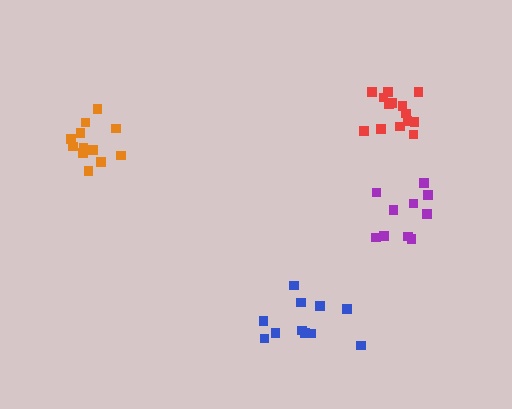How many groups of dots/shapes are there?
There are 4 groups.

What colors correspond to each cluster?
The clusters are colored: purple, blue, orange, red.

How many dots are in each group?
Group 1: 10 dots, Group 2: 11 dots, Group 3: 12 dots, Group 4: 14 dots (47 total).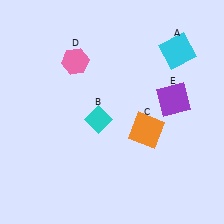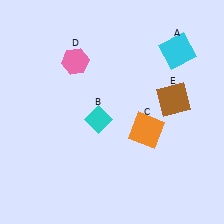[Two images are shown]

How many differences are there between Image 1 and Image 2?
There is 1 difference between the two images.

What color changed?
The square (E) changed from purple in Image 1 to brown in Image 2.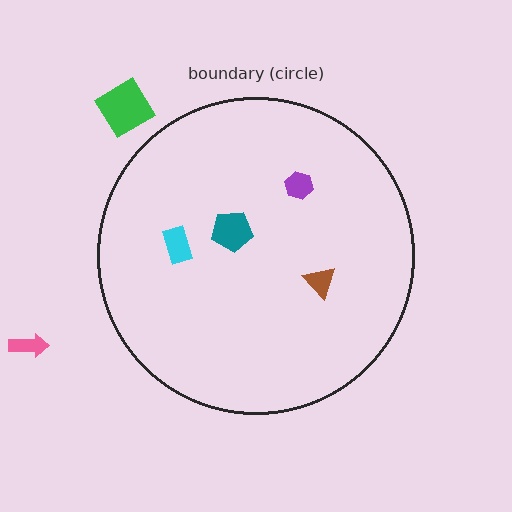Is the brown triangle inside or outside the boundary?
Inside.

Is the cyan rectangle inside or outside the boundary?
Inside.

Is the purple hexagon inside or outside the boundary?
Inside.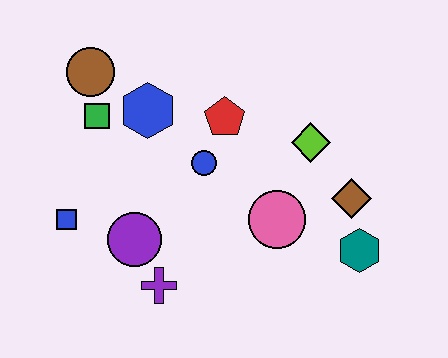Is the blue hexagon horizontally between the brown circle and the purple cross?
Yes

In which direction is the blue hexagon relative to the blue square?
The blue hexagon is above the blue square.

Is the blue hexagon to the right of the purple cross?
No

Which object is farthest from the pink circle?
The brown circle is farthest from the pink circle.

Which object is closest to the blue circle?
The red pentagon is closest to the blue circle.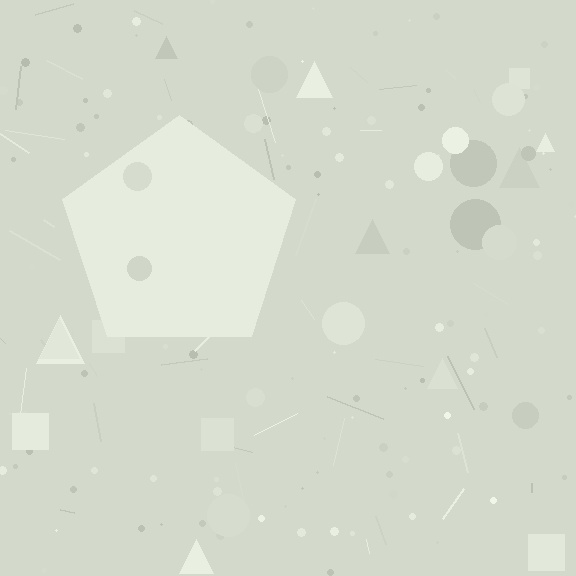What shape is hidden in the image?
A pentagon is hidden in the image.